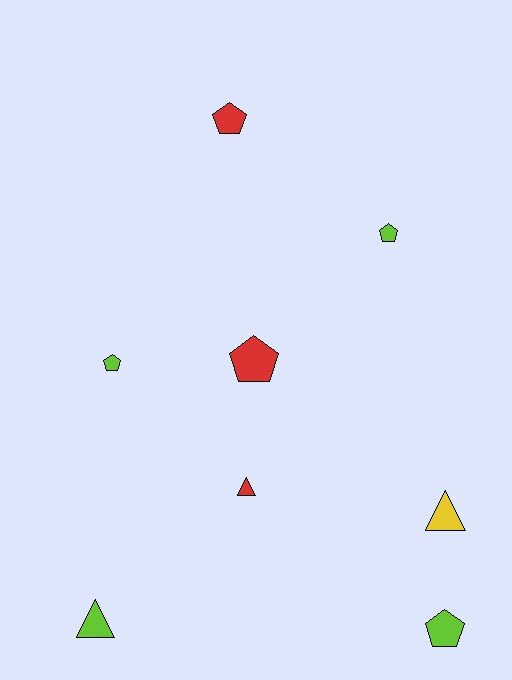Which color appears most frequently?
Lime, with 4 objects.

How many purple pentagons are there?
There are no purple pentagons.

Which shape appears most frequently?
Pentagon, with 5 objects.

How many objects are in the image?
There are 8 objects.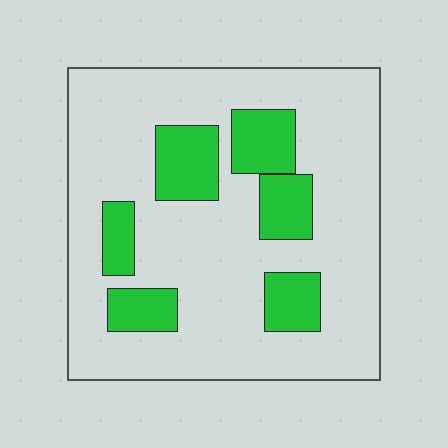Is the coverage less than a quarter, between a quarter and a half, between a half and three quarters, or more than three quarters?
Less than a quarter.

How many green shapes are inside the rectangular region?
6.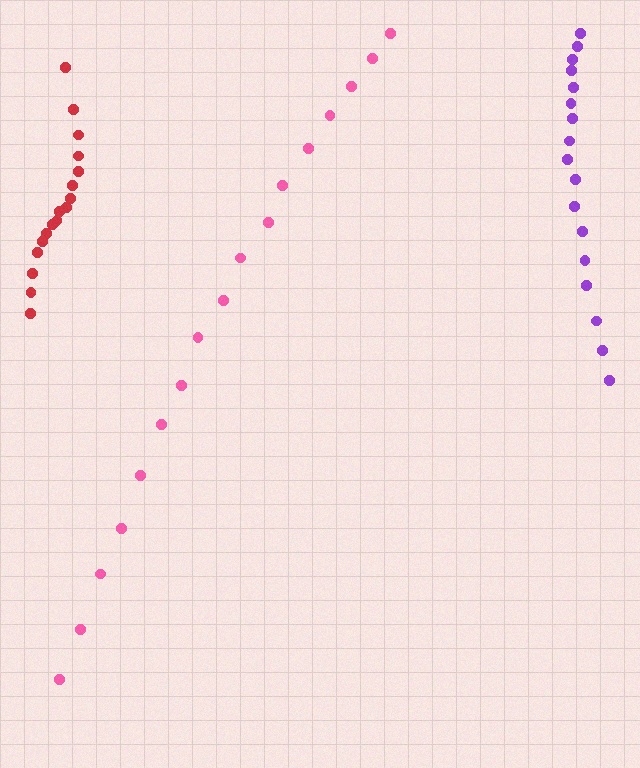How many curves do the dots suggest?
There are 3 distinct paths.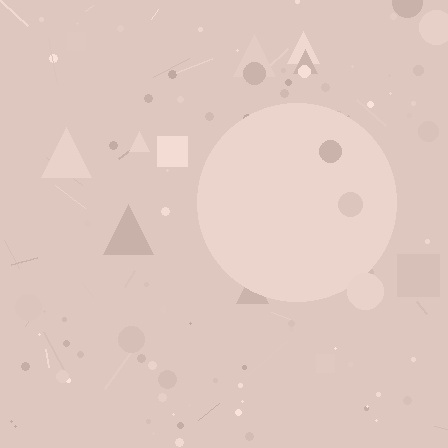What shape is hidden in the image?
A circle is hidden in the image.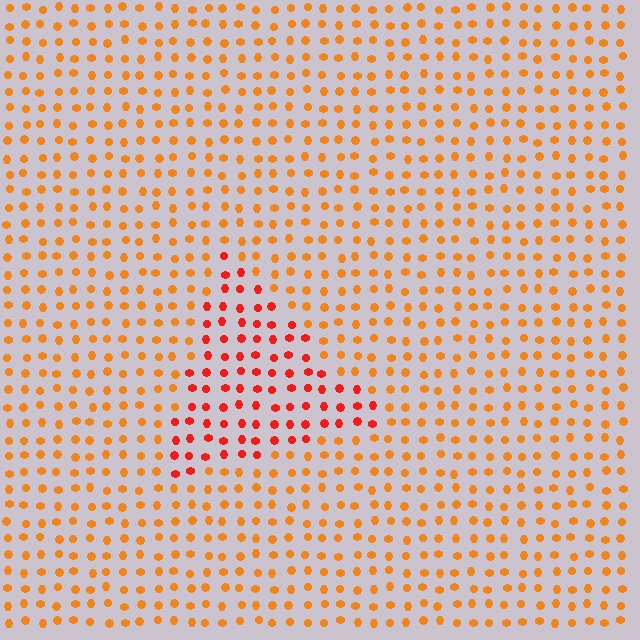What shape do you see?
I see a triangle.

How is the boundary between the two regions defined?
The boundary is defined purely by a slight shift in hue (about 30 degrees). Spacing, size, and orientation are identical on both sides.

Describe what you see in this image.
The image is filled with small orange elements in a uniform arrangement. A triangle-shaped region is visible where the elements are tinted to a slightly different hue, forming a subtle color boundary.